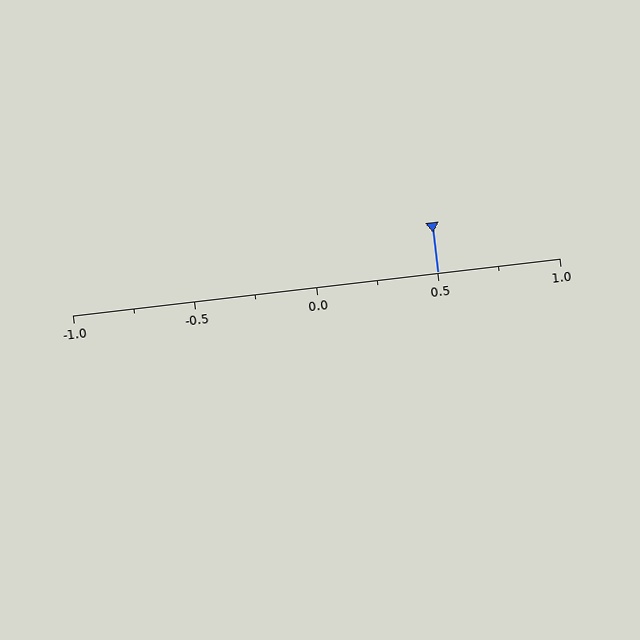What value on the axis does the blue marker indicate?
The marker indicates approximately 0.5.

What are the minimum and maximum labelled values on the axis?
The axis runs from -1.0 to 1.0.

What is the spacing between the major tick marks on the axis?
The major ticks are spaced 0.5 apart.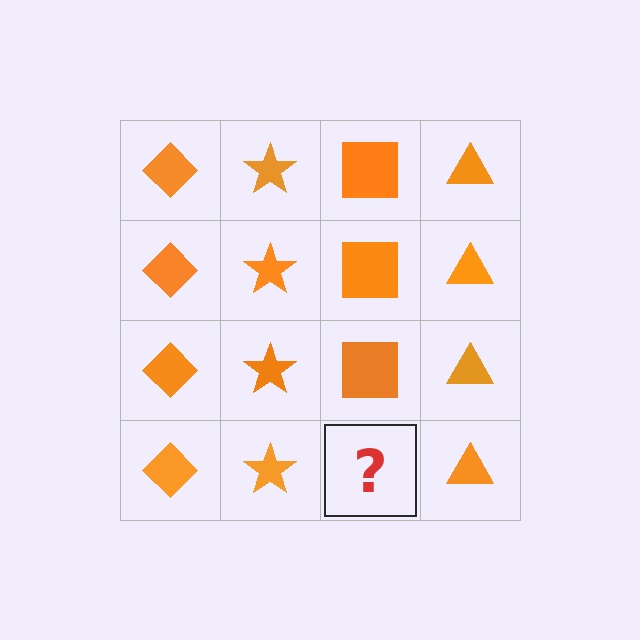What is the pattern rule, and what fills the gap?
The rule is that each column has a consistent shape. The gap should be filled with an orange square.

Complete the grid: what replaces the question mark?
The question mark should be replaced with an orange square.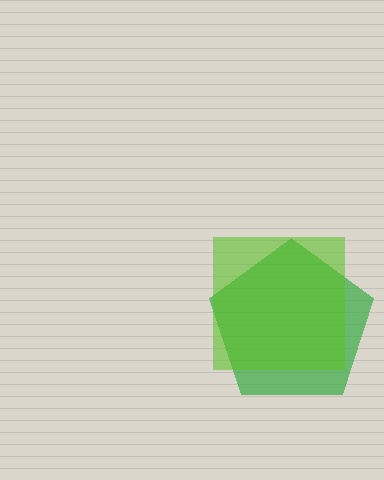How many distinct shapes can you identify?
There are 2 distinct shapes: a green pentagon, a lime square.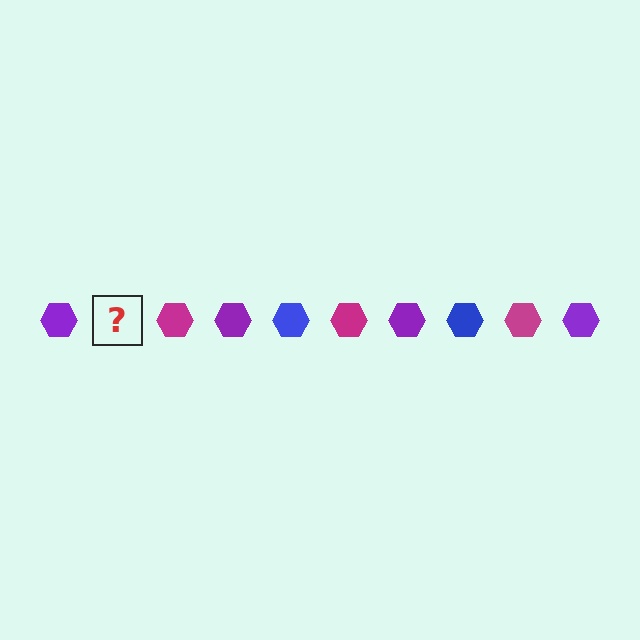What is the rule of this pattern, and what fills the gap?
The rule is that the pattern cycles through purple, blue, magenta hexagons. The gap should be filled with a blue hexagon.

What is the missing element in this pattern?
The missing element is a blue hexagon.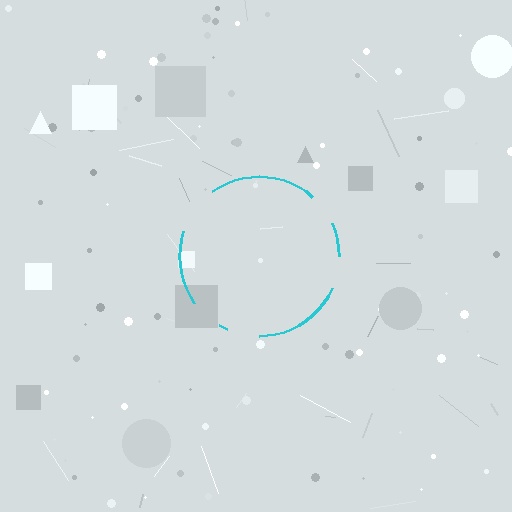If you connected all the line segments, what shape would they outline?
They would outline a circle.